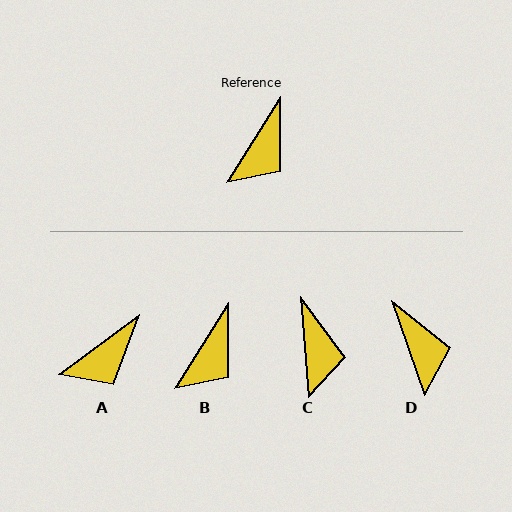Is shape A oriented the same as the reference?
No, it is off by about 21 degrees.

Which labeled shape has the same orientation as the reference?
B.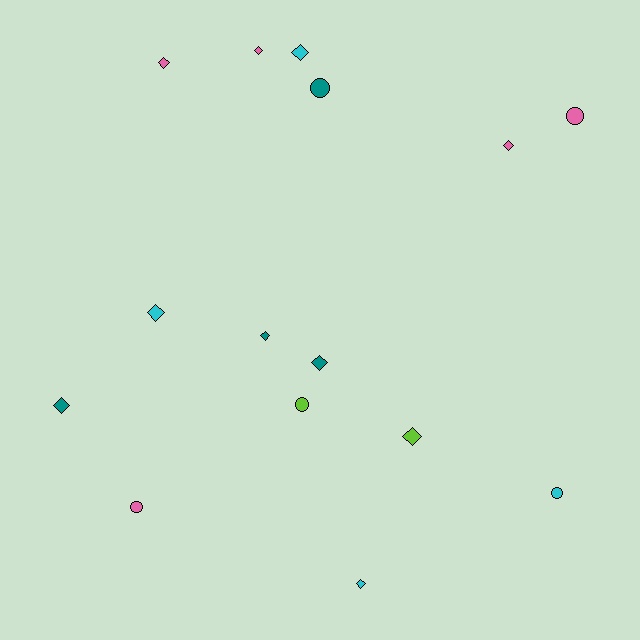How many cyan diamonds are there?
There are 3 cyan diamonds.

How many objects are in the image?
There are 15 objects.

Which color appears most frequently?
Pink, with 5 objects.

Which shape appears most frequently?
Diamond, with 10 objects.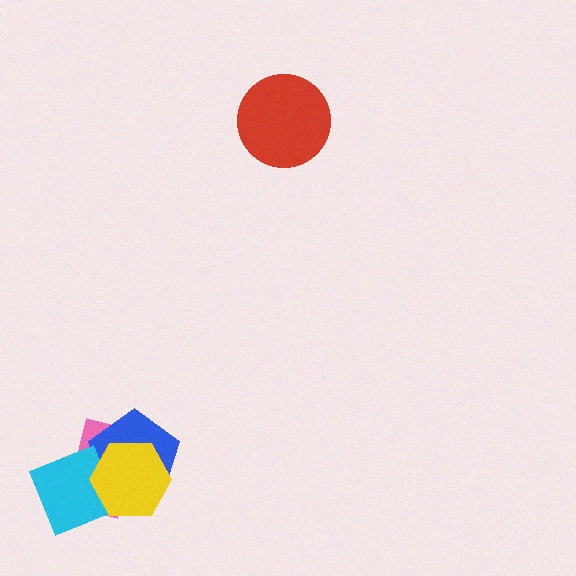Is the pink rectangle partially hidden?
Yes, it is partially covered by another shape.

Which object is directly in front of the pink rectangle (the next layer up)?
The blue pentagon is directly in front of the pink rectangle.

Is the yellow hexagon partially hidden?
No, no other shape covers it.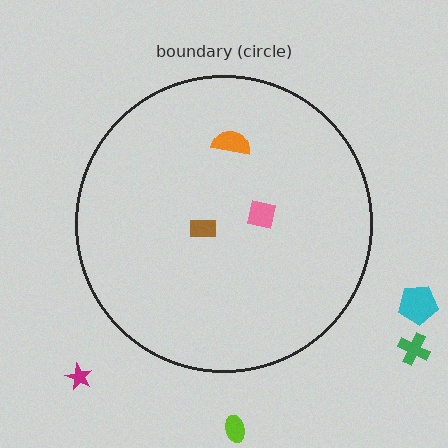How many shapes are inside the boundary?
3 inside, 4 outside.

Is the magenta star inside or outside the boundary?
Outside.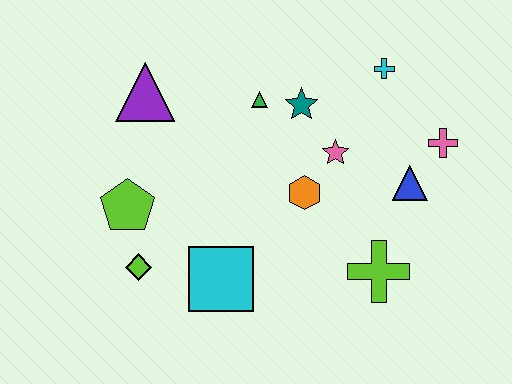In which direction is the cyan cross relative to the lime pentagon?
The cyan cross is to the right of the lime pentagon.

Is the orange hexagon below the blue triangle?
Yes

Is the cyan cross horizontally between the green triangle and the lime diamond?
No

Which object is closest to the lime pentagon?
The lime diamond is closest to the lime pentagon.